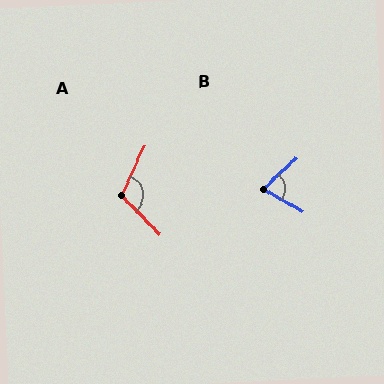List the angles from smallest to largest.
B (73°), A (110°).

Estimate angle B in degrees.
Approximately 73 degrees.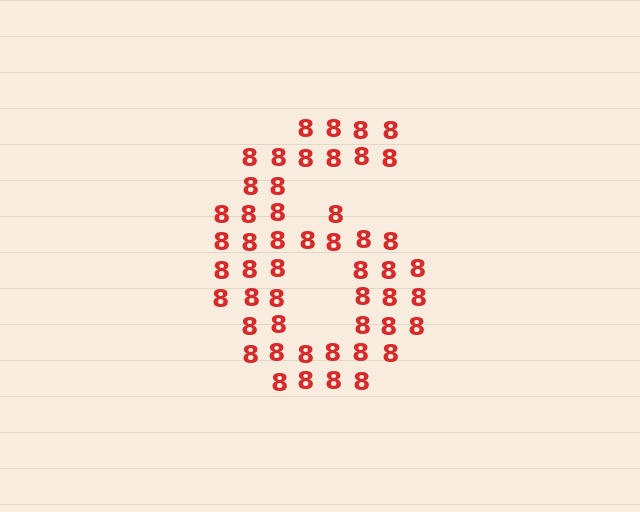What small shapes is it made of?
It is made of small digit 8's.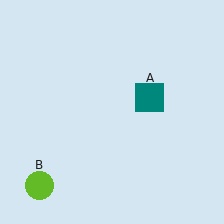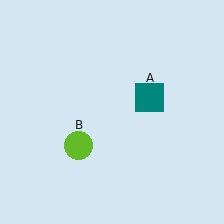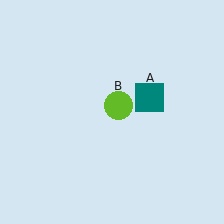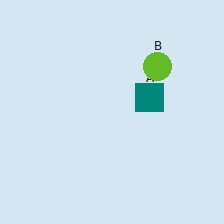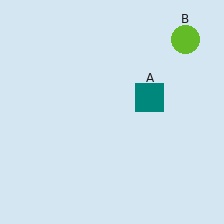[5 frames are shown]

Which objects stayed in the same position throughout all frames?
Teal square (object A) remained stationary.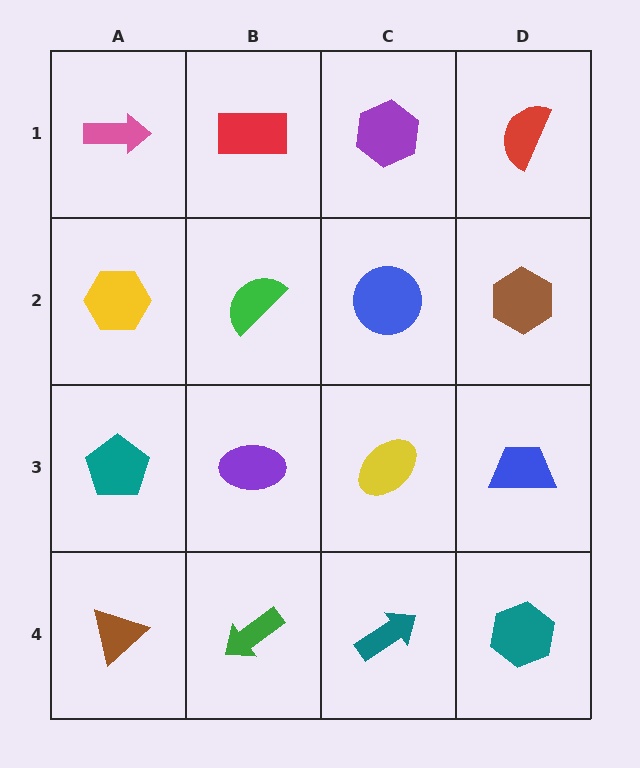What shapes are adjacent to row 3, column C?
A blue circle (row 2, column C), a teal arrow (row 4, column C), a purple ellipse (row 3, column B), a blue trapezoid (row 3, column D).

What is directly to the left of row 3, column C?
A purple ellipse.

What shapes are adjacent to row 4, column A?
A teal pentagon (row 3, column A), a green arrow (row 4, column B).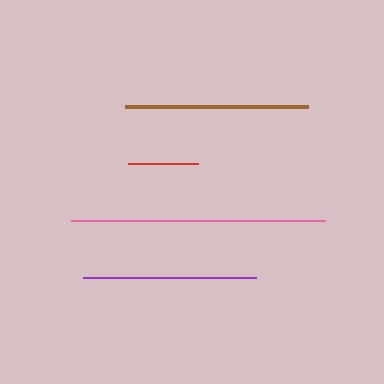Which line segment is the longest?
The pink line is the longest at approximately 253 pixels.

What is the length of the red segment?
The red segment is approximately 70 pixels long.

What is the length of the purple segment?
The purple segment is approximately 173 pixels long.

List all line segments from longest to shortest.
From longest to shortest: pink, brown, purple, red.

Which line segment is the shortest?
The red line is the shortest at approximately 70 pixels.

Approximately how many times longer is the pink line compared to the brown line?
The pink line is approximately 1.4 times the length of the brown line.